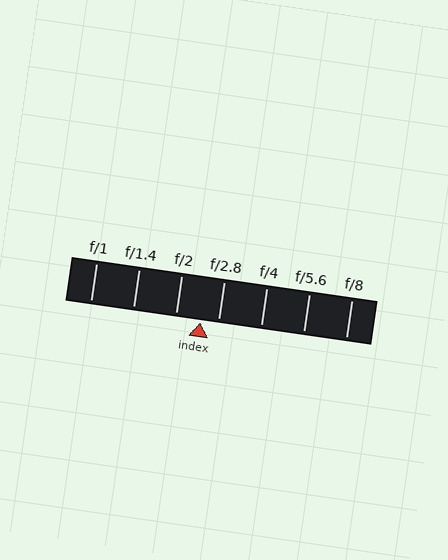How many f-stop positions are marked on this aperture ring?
There are 7 f-stop positions marked.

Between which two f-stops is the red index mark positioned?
The index mark is between f/2 and f/2.8.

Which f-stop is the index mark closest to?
The index mark is closest to f/2.8.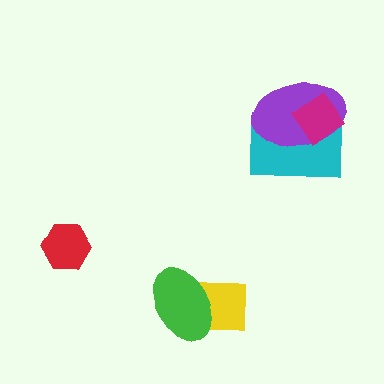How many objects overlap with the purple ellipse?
2 objects overlap with the purple ellipse.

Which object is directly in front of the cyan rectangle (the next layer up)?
The purple ellipse is directly in front of the cyan rectangle.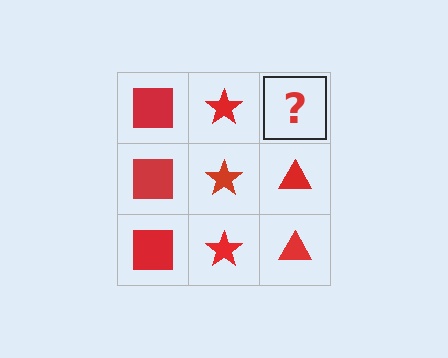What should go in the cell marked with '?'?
The missing cell should contain a red triangle.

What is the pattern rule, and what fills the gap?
The rule is that each column has a consistent shape. The gap should be filled with a red triangle.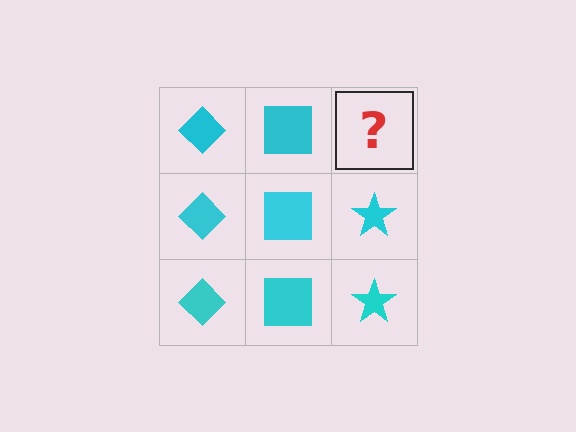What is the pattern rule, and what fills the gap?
The rule is that each column has a consistent shape. The gap should be filled with a cyan star.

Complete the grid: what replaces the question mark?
The question mark should be replaced with a cyan star.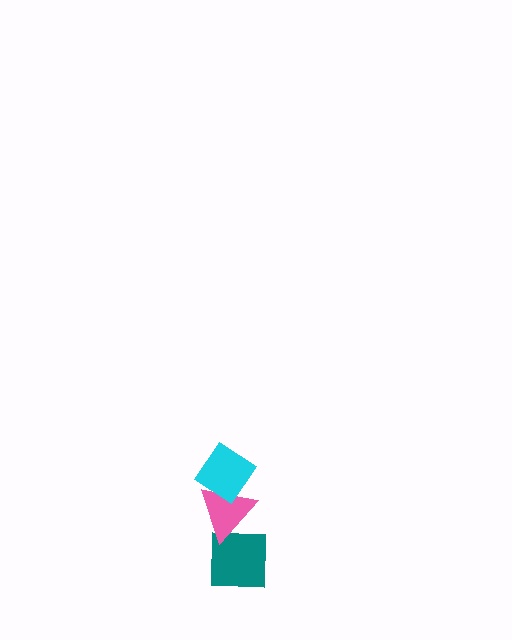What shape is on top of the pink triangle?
The cyan diamond is on top of the pink triangle.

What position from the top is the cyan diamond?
The cyan diamond is 1st from the top.